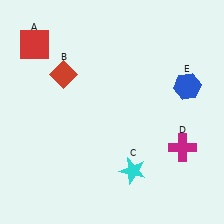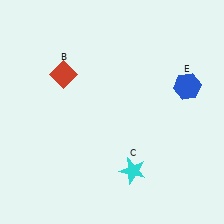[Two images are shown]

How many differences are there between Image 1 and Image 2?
There are 2 differences between the two images.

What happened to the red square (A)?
The red square (A) was removed in Image 2. It was in the top-left area of Image 1.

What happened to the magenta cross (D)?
The magenta cross (D) was removed in Image 2. It was in the bottom-right area of Image 1.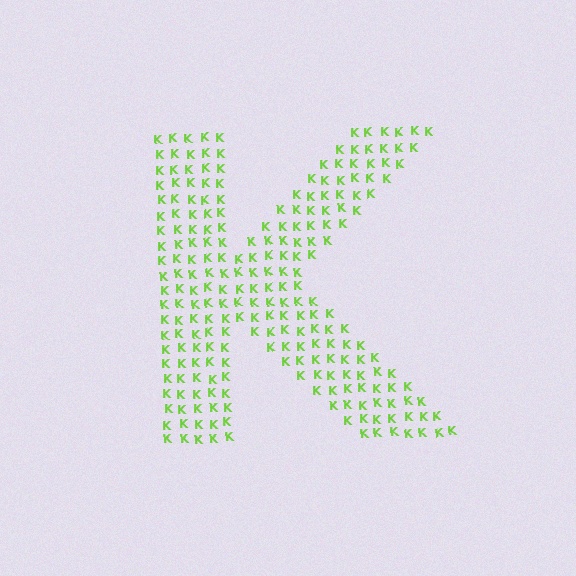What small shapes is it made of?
It is made of small letter K's.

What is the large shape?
The large shape is the letter K.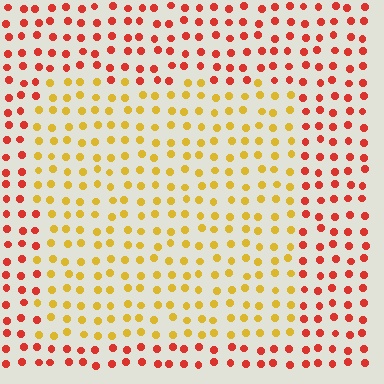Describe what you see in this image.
The image is filled with small red elements in a uniform arrangement. A rectangle-shaped region is visible where the elements are tinted to a slightly different hue, forming a subtle color boundary.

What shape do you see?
I see a rectangle.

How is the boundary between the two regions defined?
The boundary is defined purely by a slight shift in hue (about 46 degrees). Spacing, size, and orientation are identical on both sides.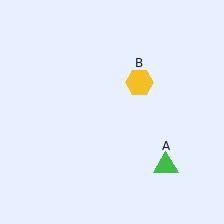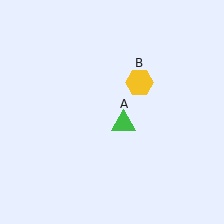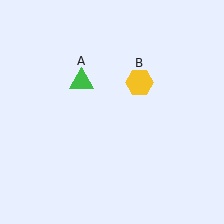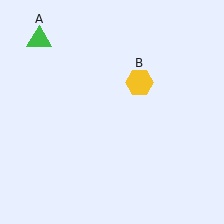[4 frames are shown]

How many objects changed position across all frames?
1 object changed position: green triangle (object A).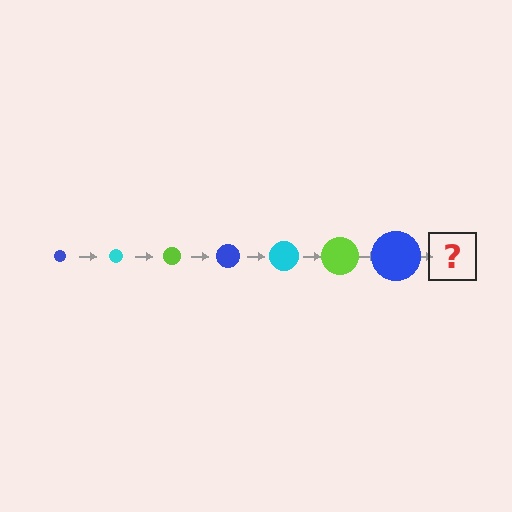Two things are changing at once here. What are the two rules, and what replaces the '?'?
The two rules are that the circle grows larger each step and the color cycles through blue, cyan, and lime. The '?' should be a cyan circle, larger than the previous one.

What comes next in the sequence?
The next element should be a cyan circle, larger than the previous one.